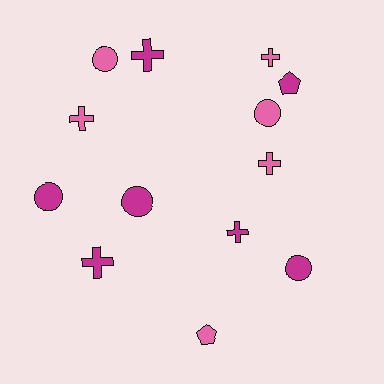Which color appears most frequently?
Magenta, with 7 objects.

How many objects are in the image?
There are 13 objects.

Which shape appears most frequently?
Cross, with 6 objects.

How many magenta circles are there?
There are 3 magenta circles.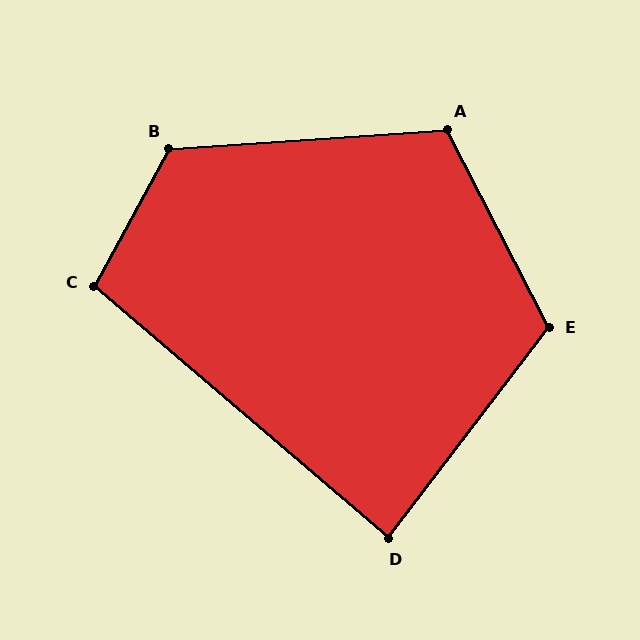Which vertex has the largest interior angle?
B, at approximately 122 degrees.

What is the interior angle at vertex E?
Approximately 116 degrees (obtuse).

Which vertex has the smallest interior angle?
D, at approximately 87 degrees.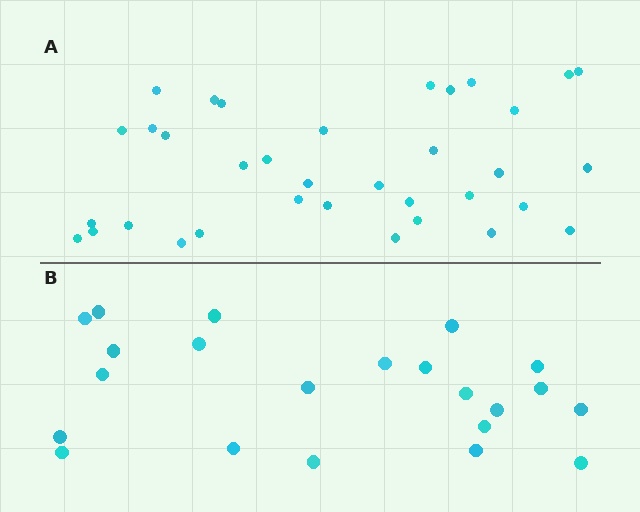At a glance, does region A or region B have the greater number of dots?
Region A (the top region) has more dots.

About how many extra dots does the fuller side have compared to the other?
Region A has approximately 15 more dots than region B.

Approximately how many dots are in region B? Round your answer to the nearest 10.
About 20 dots. (The exact count is 22, which rounds to 20.)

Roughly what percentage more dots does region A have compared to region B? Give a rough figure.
About 60% more.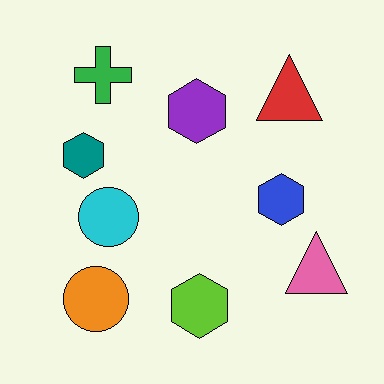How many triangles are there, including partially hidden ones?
There are 2 triangles.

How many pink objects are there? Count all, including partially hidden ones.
There is 1 pink object.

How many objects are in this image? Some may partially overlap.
There are 9 objects.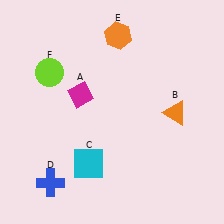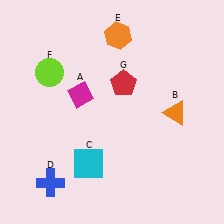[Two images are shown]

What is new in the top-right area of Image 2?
A red pentagon (G) was added in the top-right area of Image 2.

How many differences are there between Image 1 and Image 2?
There is 1 difference between the two images.